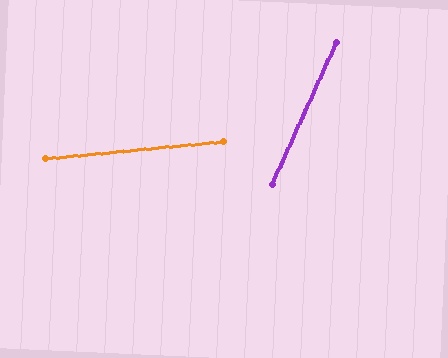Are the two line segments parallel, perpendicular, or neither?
Neither parallel nor perpendicular — they differ by about 60°.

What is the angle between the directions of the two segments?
Approximately 60 degrees.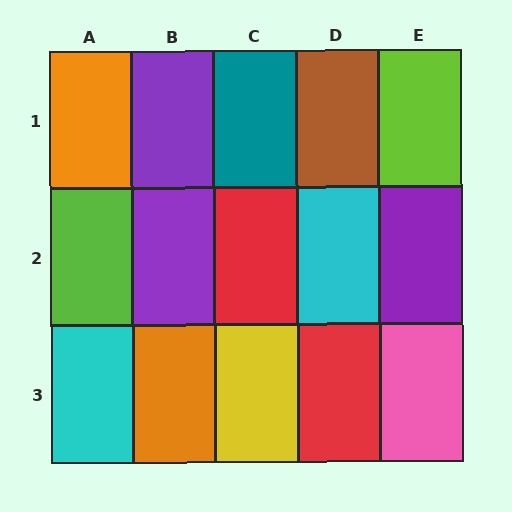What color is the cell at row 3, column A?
Cyan.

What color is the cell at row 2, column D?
Cyan.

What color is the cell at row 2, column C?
Red.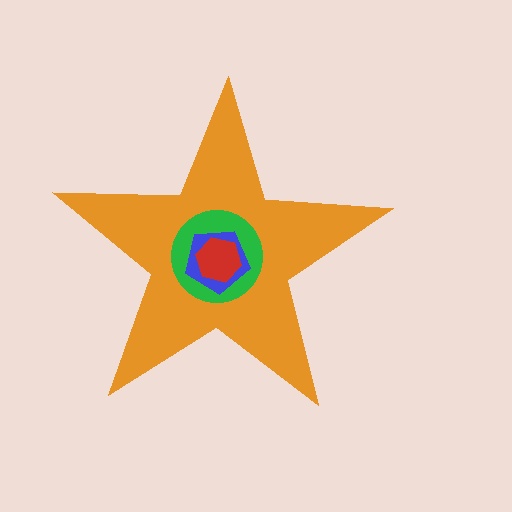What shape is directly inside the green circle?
The blue pentagon.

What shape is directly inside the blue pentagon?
The red hexagon.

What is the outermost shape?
The orange star.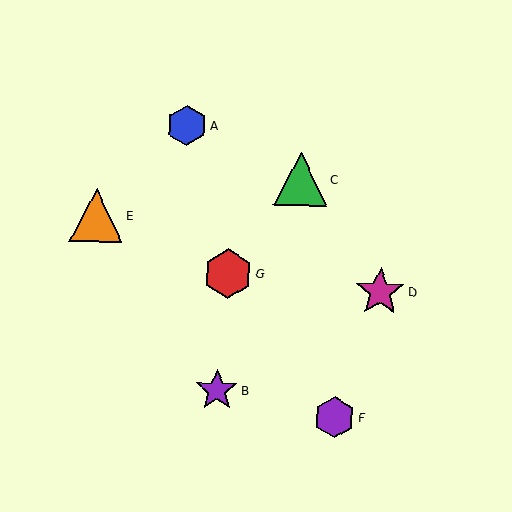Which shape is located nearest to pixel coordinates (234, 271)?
The red hexagon (labeled G) at (228, 274) is nearest to that location.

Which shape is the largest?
The green triangle (labeled C) is the largest.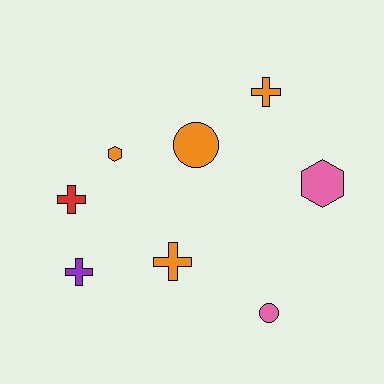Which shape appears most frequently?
Cross, with 4 objects.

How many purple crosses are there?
There is 1 purple cross.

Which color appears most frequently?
Orange, with 4 objects.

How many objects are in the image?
There are 8 objects.